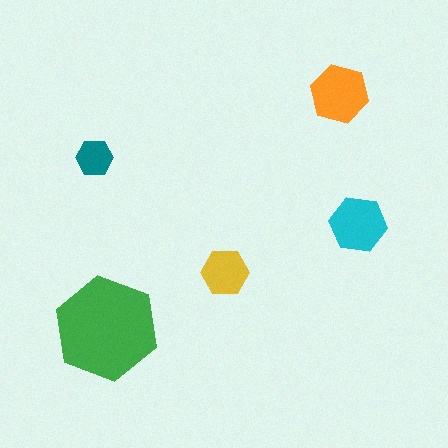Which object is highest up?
The orange hexagon is topmost.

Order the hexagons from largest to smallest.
the green one, the orange one, the cyan one, the yellow one, the teal one.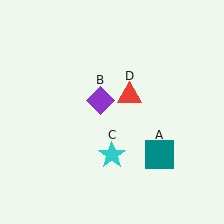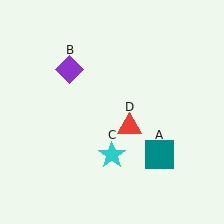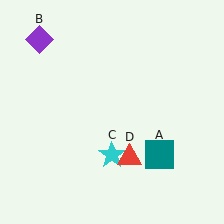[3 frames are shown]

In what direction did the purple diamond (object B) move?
The purple diamond (object B) moved up and to the left.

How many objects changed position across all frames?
2 objects changed position: purple diamond (object B), red triangle (object D).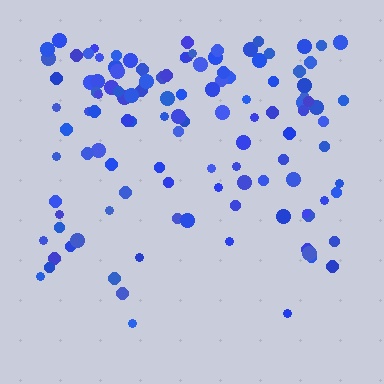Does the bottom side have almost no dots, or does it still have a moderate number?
Still a moderate number, just noticeably fewer than the top.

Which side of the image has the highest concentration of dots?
The top.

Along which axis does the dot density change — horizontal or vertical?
Vertical.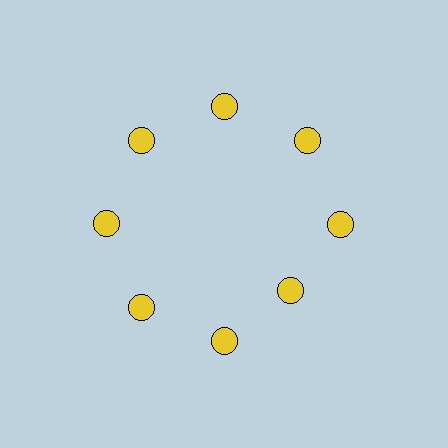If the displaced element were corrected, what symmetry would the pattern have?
It would have 8-fold rotational symmetry — the pattern would map onto itself every 45 degrees.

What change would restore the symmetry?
The symmetry would be restored by moving it outward, back onto the ring so that all 8 circles sit at equal angles and equal distance from the center.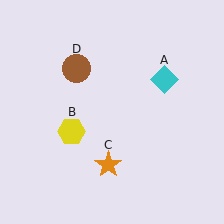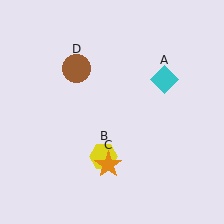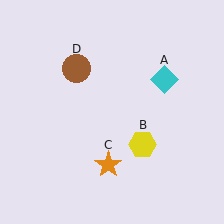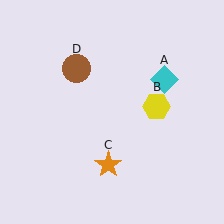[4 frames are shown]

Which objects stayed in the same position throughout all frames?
Cyan diamond (object A) and orange star (object C) and brown circle (object D) remained stationary.